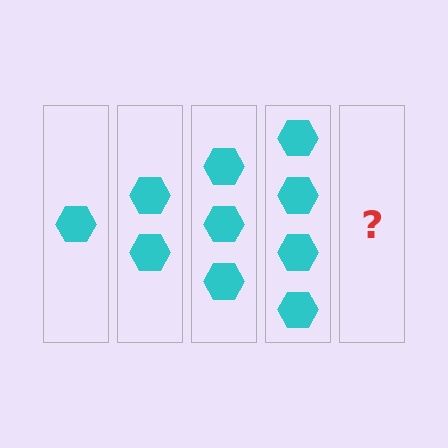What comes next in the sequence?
The next element should be 5 hexagons.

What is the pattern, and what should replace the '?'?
The pattern is that each step adds one more hexagon. The '?' should be 5 hexagons.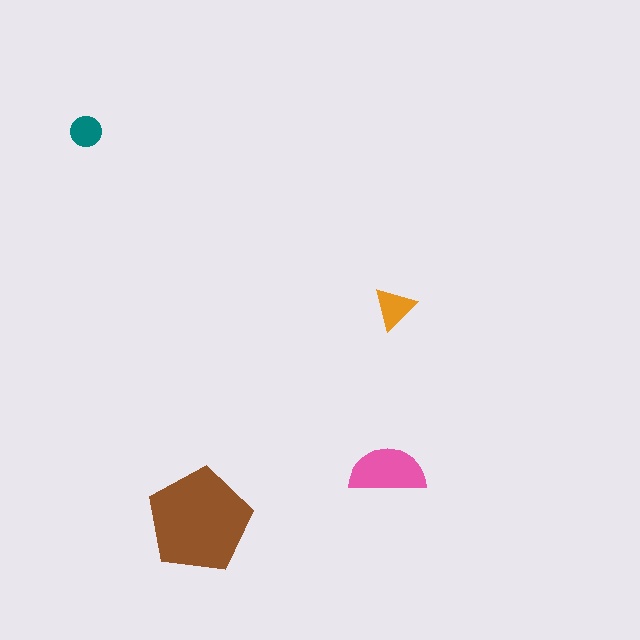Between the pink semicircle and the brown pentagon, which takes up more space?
The brown pentagon.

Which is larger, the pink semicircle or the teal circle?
The pink semicircle.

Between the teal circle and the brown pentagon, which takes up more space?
The brown pentagon.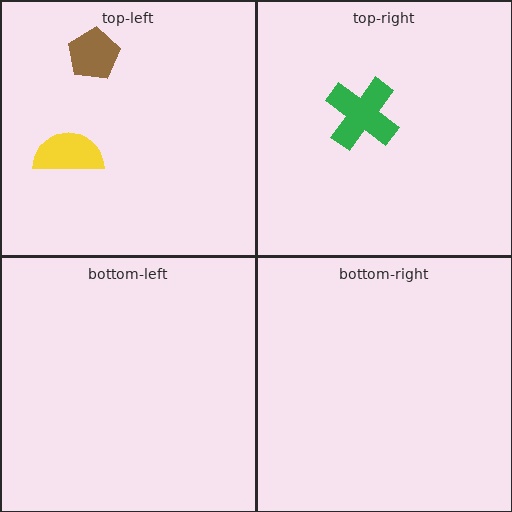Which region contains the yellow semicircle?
The top-left region.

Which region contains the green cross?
The top-right region.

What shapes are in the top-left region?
The yellow semicircle, the brown pentagon.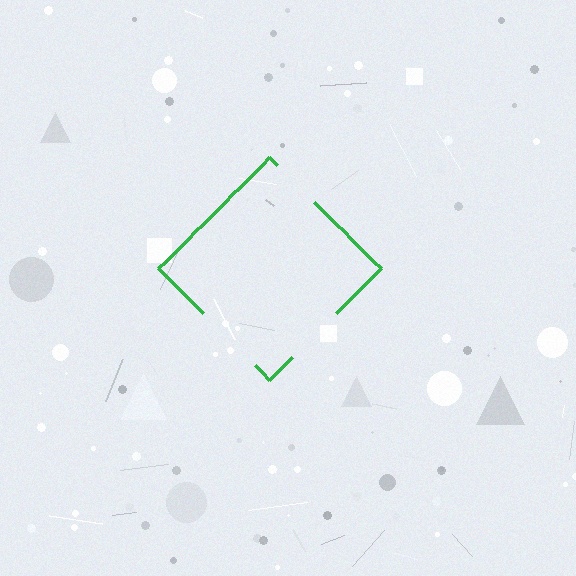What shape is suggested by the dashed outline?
The dashed outline suggests a diamond.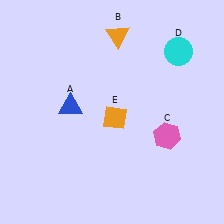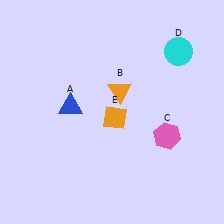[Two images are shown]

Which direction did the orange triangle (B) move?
The orange triangle (B) moved down.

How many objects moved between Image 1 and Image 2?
1 object moved between the two images.